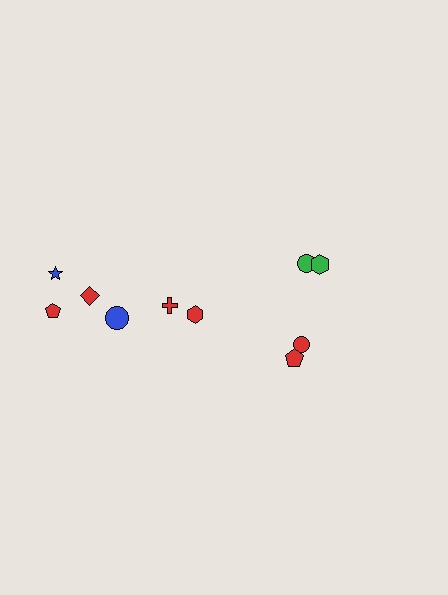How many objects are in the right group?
There are 4 objects.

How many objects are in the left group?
There are 6 objects.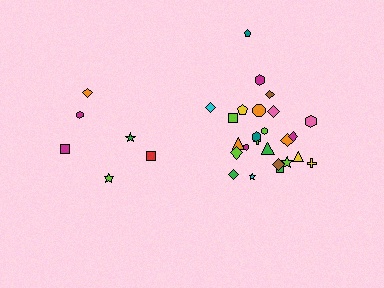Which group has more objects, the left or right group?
The right group.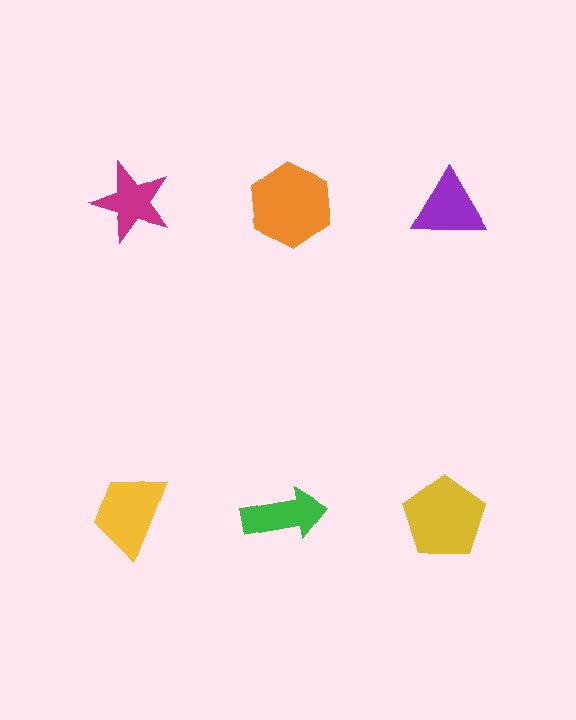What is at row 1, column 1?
A magenta star.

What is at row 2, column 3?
A yellow pentagon.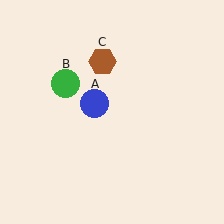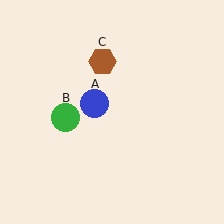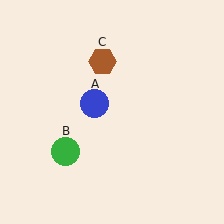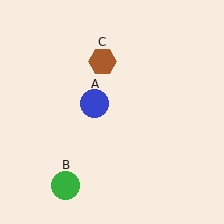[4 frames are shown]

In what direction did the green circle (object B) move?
The green circle (object B) moved down.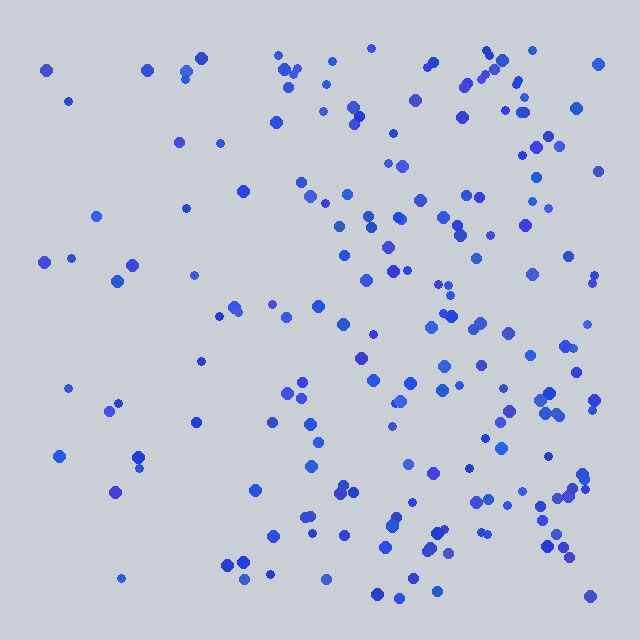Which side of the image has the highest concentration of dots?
The right.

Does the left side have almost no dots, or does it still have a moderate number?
Still a moderate number, just noticeably fewer than the right.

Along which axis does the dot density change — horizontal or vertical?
Horizontal.